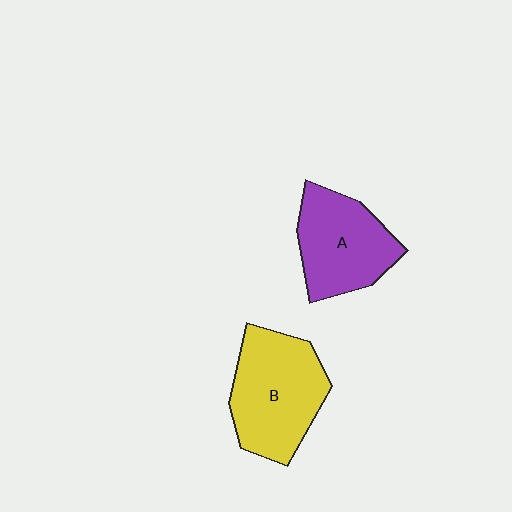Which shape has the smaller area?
Shape A (purple).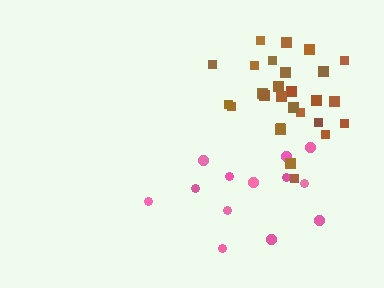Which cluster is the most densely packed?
Brown.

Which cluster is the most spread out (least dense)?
Pink.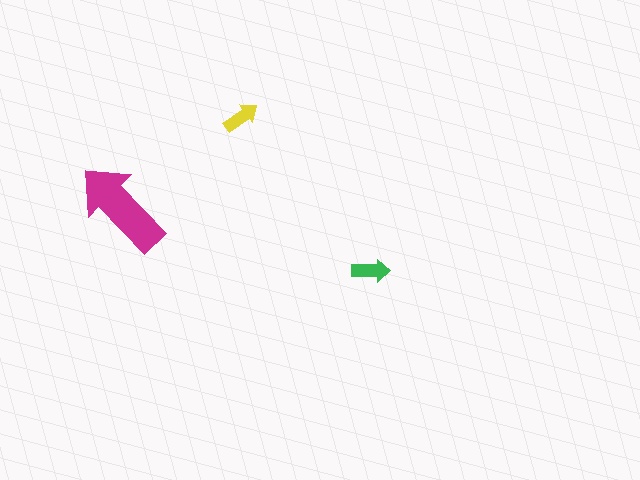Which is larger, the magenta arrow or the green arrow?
The magenta one.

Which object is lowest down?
The green arrow is bottommost.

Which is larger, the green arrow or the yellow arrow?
The green one.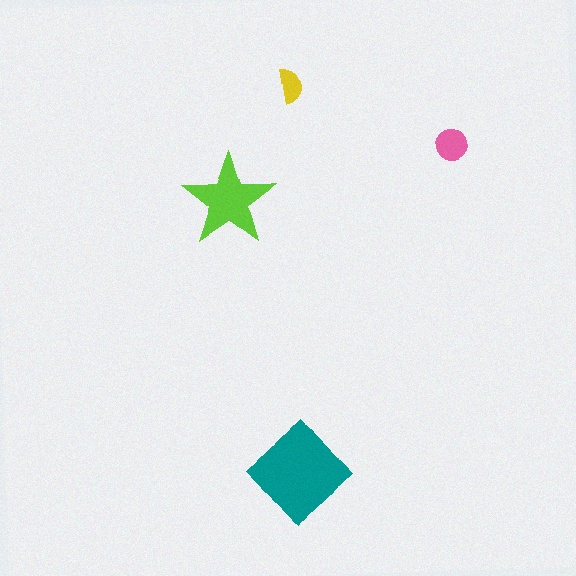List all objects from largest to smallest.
The teal diamond, the lime star, the pink circle, the yellow semicircle.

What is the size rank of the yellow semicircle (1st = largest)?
4th.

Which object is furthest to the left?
The lime star is leftmost.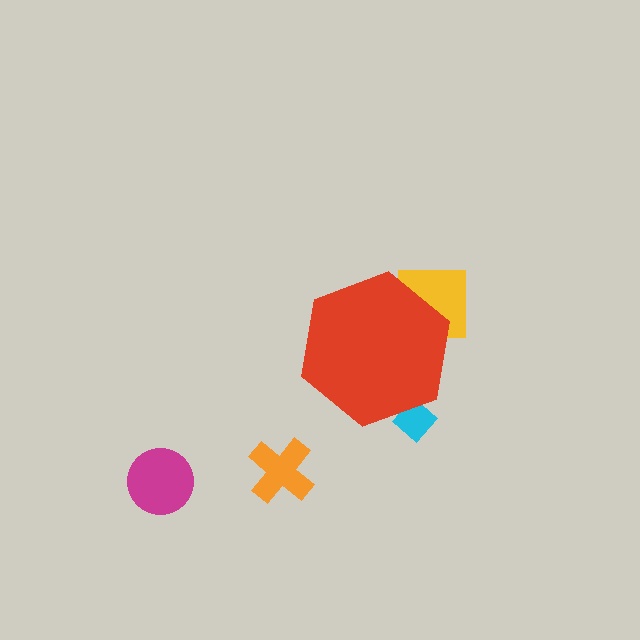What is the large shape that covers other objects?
A red hexagon.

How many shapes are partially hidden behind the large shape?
2 shapes are partially hidden.